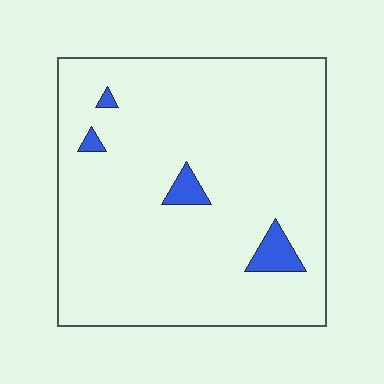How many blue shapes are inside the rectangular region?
4.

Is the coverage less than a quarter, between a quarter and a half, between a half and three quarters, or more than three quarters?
Less than a quarter.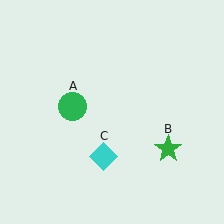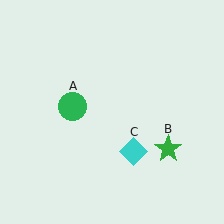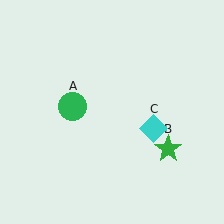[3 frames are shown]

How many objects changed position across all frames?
1 object changed position: cyan diamond (object C).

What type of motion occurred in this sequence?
The cyan diamond (object C) rotated counterclockwise around the center of the scene.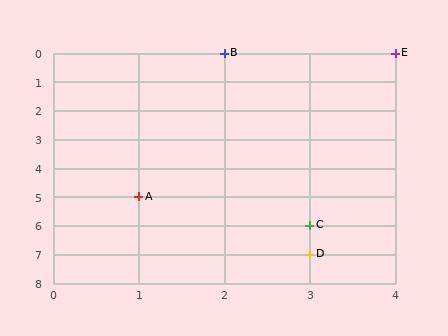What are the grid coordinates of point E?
Point E is at grid coordinates (4, 0).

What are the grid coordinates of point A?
Point A is at grid coordinates (1, 5).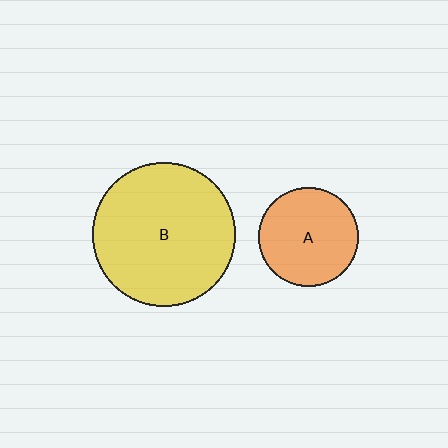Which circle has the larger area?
Circle B (yellow).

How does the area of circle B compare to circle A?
Approximately 2.1 times.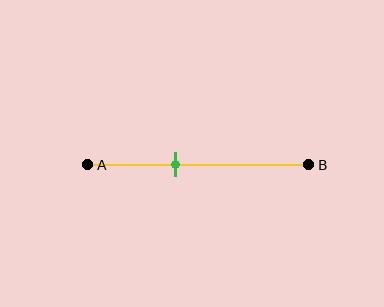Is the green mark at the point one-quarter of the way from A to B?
No, the mark is at about 40% from A, not at the 25% one-quarter point.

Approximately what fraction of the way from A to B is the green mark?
The green mark is approximately 40% of the way from A to B.